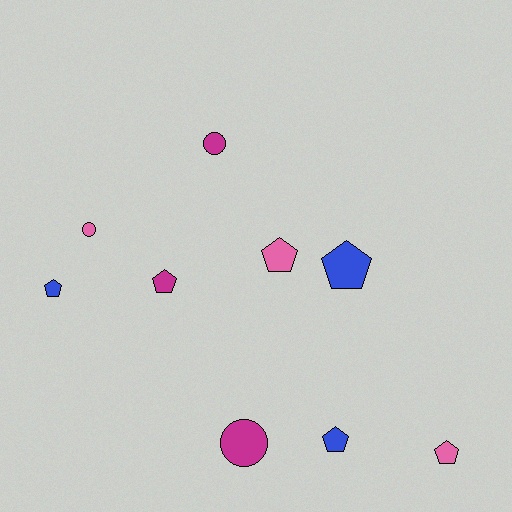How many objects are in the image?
There are 9 objects.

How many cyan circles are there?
There are no cyan circles.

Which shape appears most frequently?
Pentagon, with 6 objects.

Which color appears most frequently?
Blue, with 3 objects.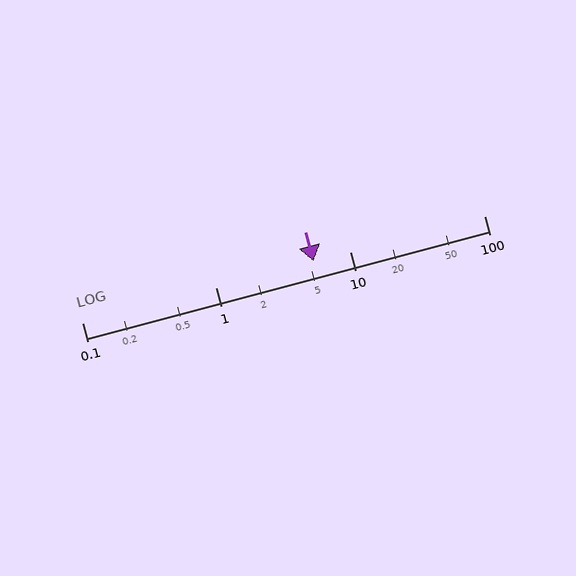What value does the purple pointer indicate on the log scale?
The pointer indicates approximately 5.3.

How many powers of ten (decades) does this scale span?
The scale spans 3 decades, from 0.1 to 100.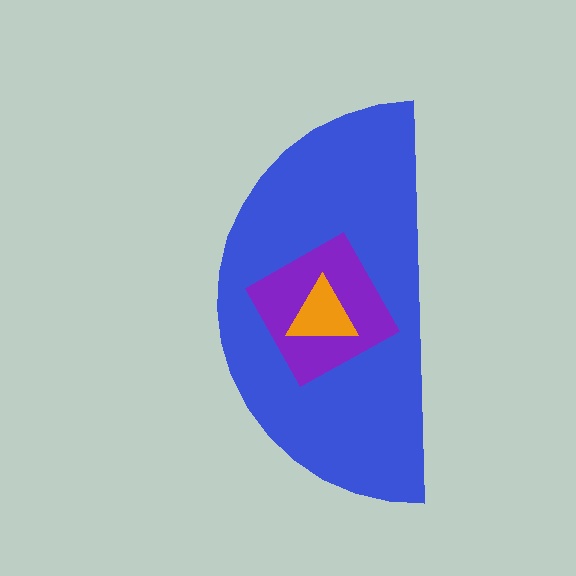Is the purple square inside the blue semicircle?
Yes.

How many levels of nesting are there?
3.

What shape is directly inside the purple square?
The orange triangle.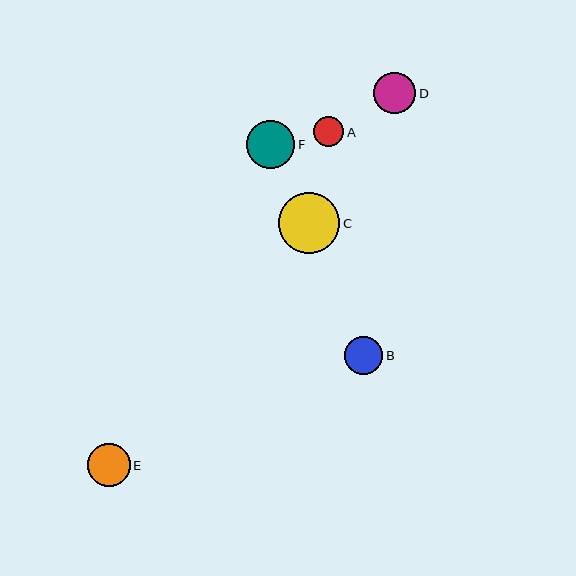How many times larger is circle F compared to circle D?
Circle F is approximately 1.1 times the size of circle D.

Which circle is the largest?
Circle C is the largest with a size of approximately 61 pixels.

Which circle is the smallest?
Circle A is the smallest with a size of approximately 30 pixels.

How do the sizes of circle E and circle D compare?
Circle E and circle D are approximately the same size.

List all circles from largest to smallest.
From largest to smallest: C, F, E, D, B, A.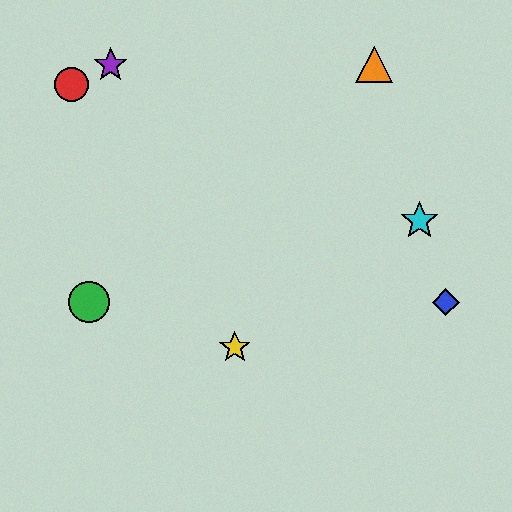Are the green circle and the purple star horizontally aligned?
No, the green circle is at y≈302 and the purple star is at y≈65.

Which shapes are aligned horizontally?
The blue diamond, the green circle are aligned horizontally.